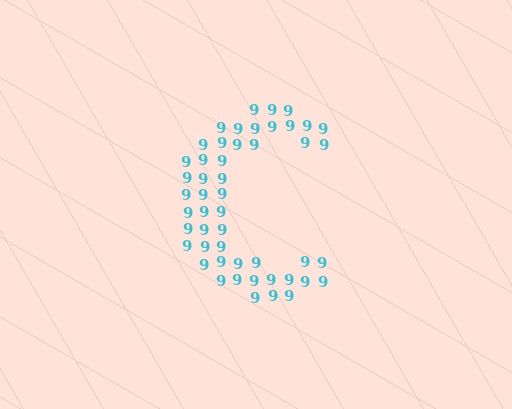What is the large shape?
The large shape is the letter C.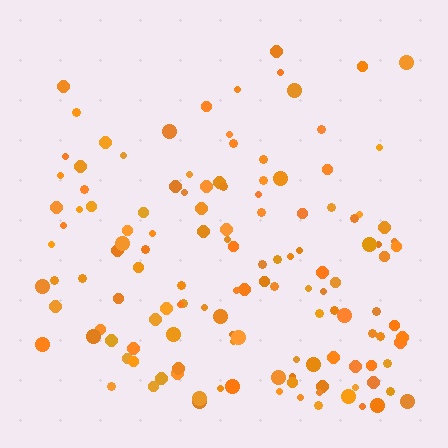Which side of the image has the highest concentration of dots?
The bottom.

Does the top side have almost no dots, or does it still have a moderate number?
Still a moderate number, just noticeably fewer than the bottom.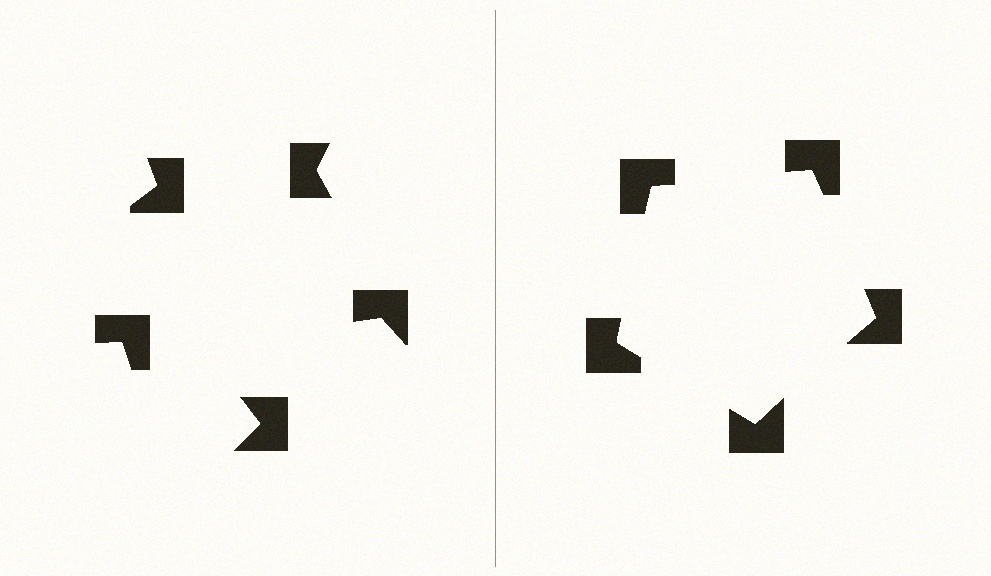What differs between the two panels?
The notched squares are positioned identically on both sides; only the wedge orientations differ. On the right they align to a pentagon; on the left they are misaligned.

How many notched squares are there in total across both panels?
10 — 5 on each side.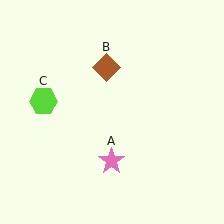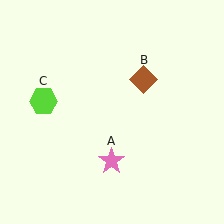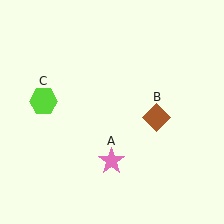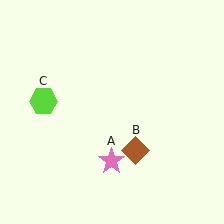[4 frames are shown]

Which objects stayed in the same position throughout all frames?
Pink star (object A) and lime hexagon (object C) remained stationary.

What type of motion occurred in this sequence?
The brown diamond (object B) rotated clockwise around the center of the scene.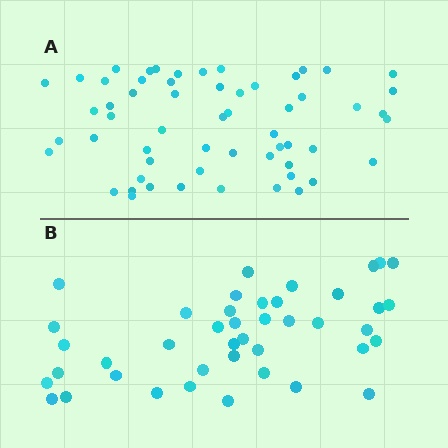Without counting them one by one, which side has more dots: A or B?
Region A (the top region) has more dots.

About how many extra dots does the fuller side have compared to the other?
Region A has approximately 15 more dots than region B.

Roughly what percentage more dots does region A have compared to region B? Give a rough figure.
About 40% more.